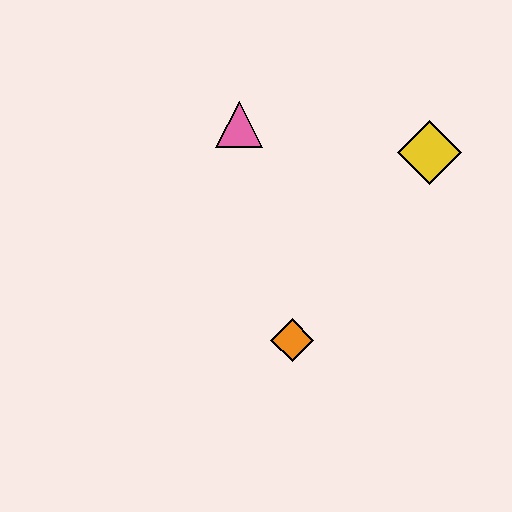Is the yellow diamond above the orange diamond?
Yes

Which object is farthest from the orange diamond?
The yellow diamond is farthest from the orange diamond.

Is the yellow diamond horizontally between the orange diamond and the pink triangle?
No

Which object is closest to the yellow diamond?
The pink triangle is closest to the yellow diamond.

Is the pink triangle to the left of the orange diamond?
Yes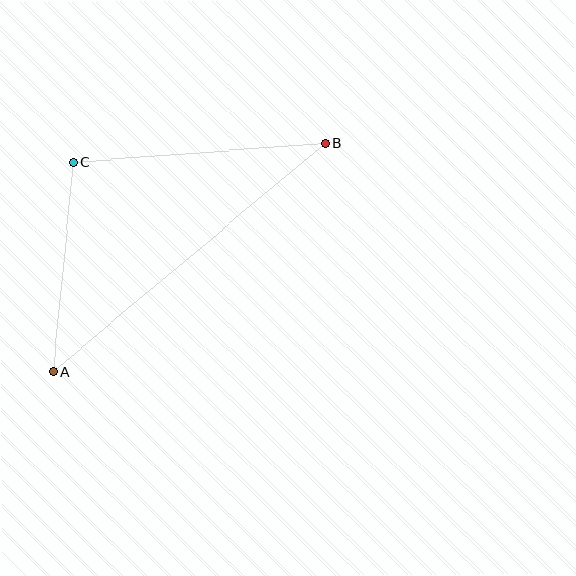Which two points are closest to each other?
Points A and C are closest to each other.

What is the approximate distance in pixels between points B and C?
The distance between B and C is approximately 253 pixels.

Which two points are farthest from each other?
Points A and B are farthest from each other.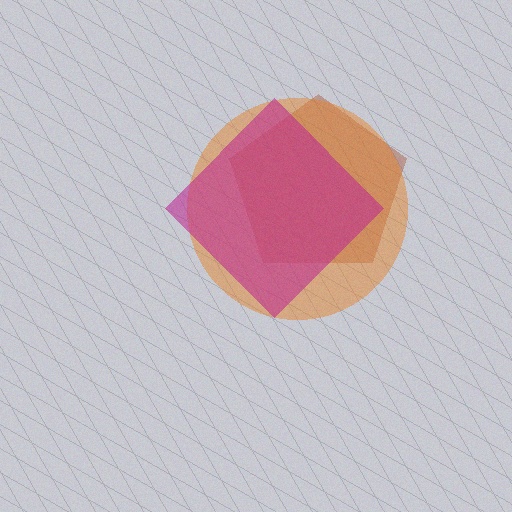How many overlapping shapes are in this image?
There are 3 overlapping shapes in the image.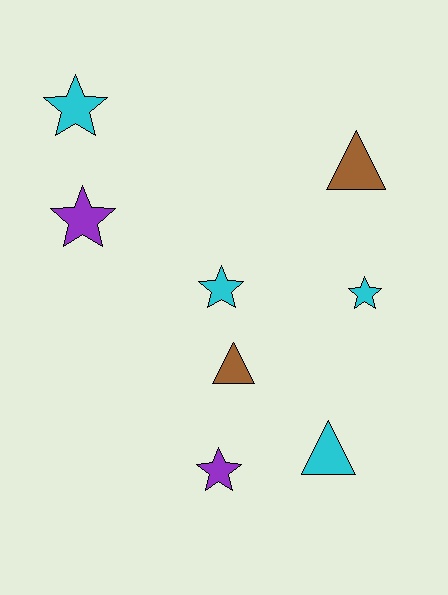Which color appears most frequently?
Cyan, with 4 objects.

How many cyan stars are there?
There are 3 cyan stars.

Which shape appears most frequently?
Star, with 5 objects.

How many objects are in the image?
There are 8 objects.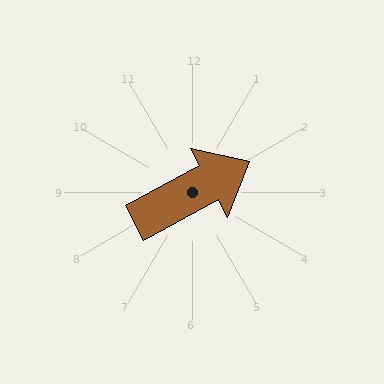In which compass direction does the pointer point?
Northeast.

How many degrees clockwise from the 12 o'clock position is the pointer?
Approximately 62 degrees.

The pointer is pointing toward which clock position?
Roughly 2 o'clock.